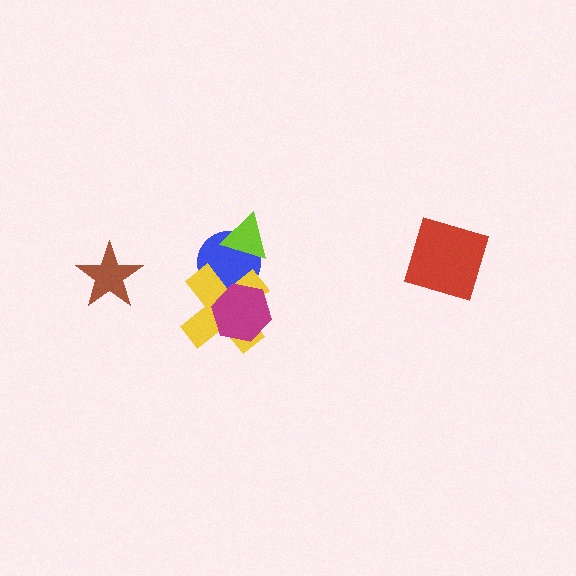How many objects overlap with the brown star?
0 objects overlap with the brown star.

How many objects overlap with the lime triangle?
1 object overlaps with the lime triangle.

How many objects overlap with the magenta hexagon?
2 objects overlap with the magenta hexagon.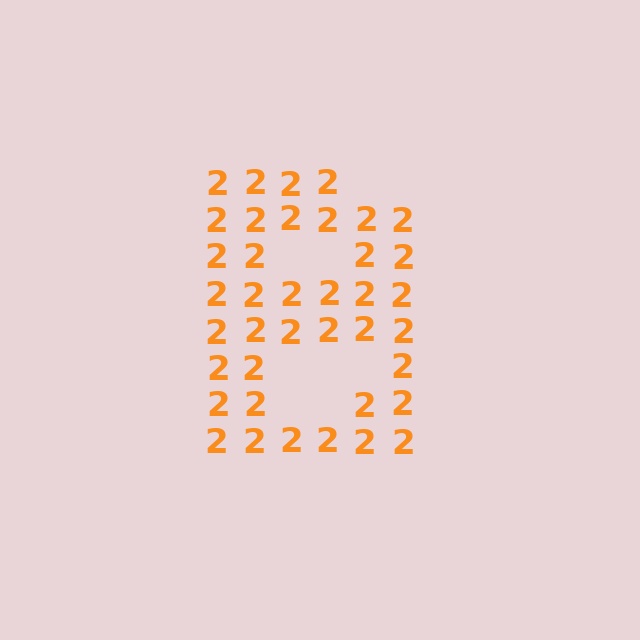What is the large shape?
The large shape is the letter B.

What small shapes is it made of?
It is made of small digit 2's.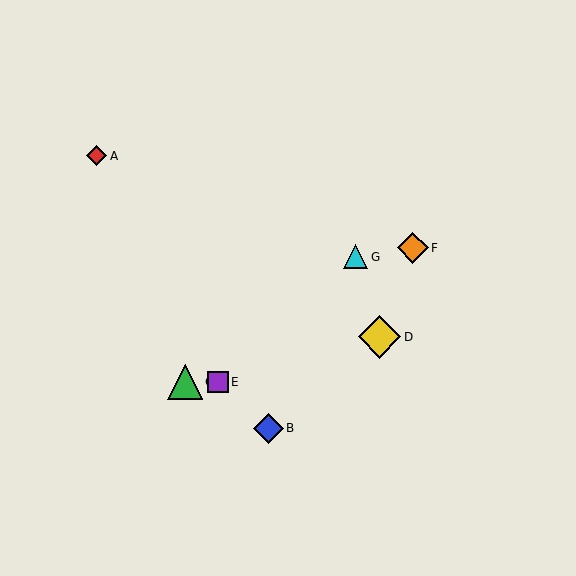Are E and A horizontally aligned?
No, E is at y≈382 and A is at y≈156.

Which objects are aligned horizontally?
Objects C, E are aligned horizontally.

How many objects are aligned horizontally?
2 objects (C, E) are aligned horizontally.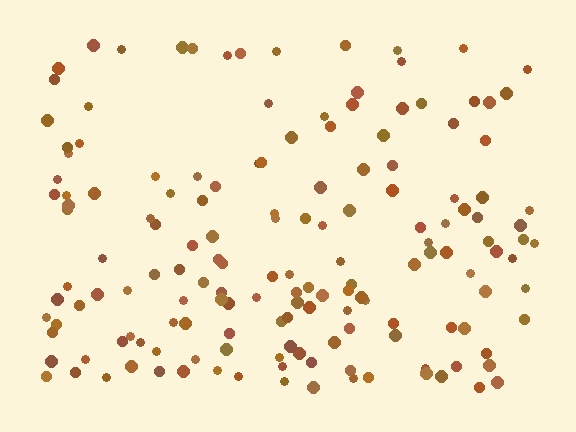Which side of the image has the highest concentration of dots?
The bottom.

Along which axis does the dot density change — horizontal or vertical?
Vertical.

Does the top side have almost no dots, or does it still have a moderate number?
Still a moderate number, just noticeably fewer than the bottom.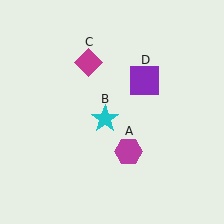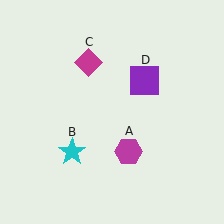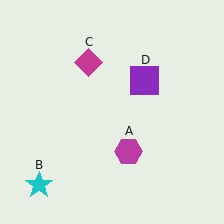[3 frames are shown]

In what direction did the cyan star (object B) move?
The cyan star (object B) moved down and to the left.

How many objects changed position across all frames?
1 object changed position: cyan star (object B).